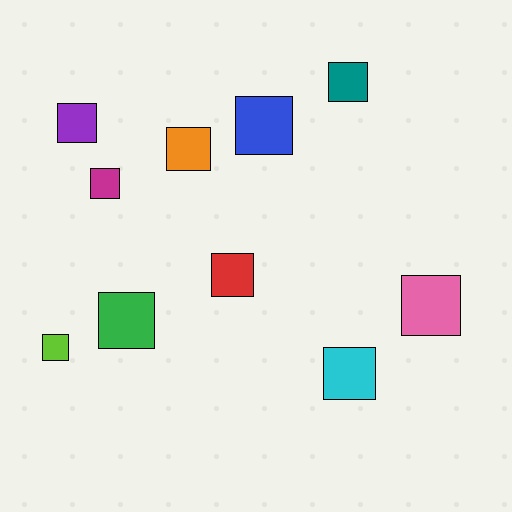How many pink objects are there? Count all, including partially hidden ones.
There is 1 pink object.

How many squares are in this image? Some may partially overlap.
There are 10 squares.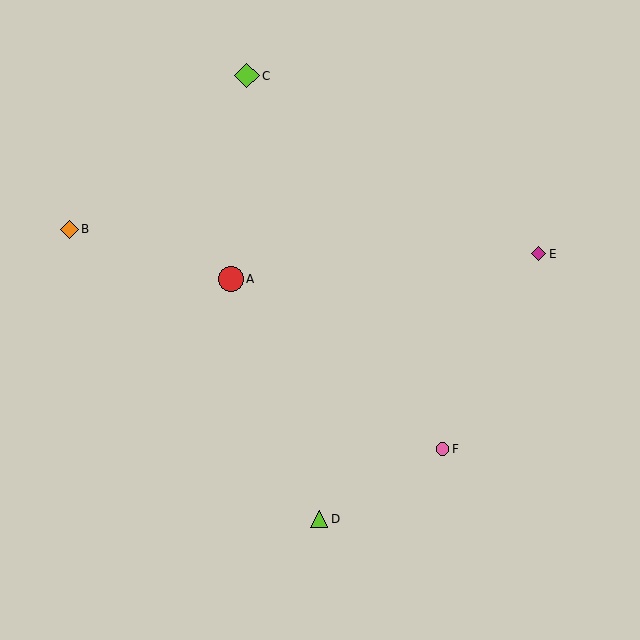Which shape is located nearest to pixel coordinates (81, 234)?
The orange diamond (labeled B) at (69, 229) is nearest to that location.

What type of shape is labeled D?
Shape D is a lime triangle.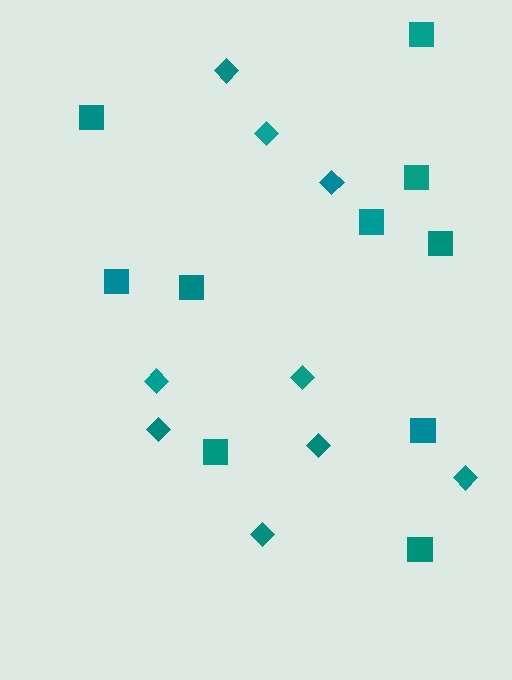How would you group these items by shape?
There are 2 groups: one group of squares (10) and one group of diamonds (9).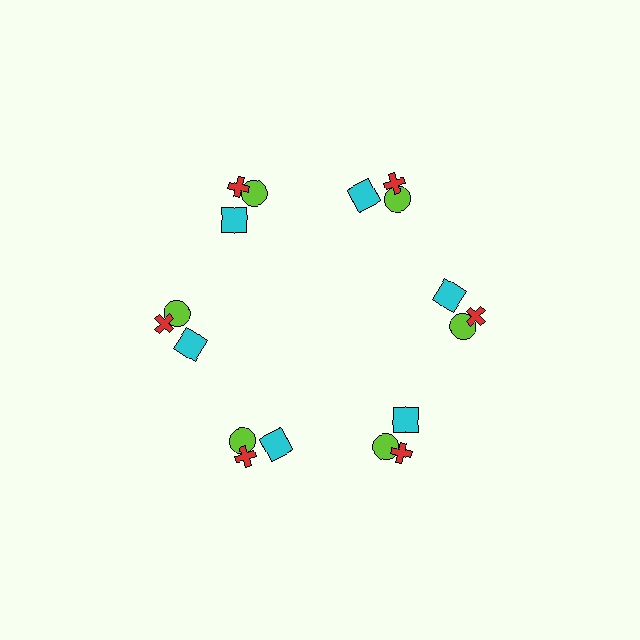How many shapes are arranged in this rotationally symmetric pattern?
There are 18 shapes, arranged in 6 groups of 3.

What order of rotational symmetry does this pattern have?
This pattern has 6-fold rotational symmetry.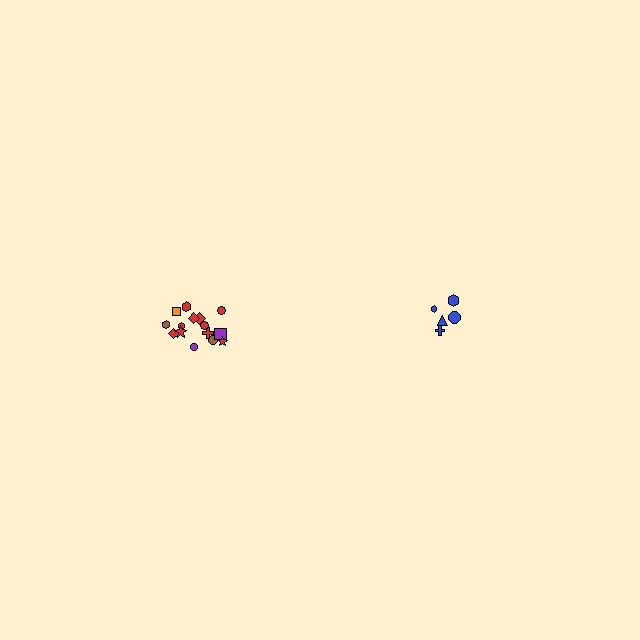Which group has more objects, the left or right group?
The left group.